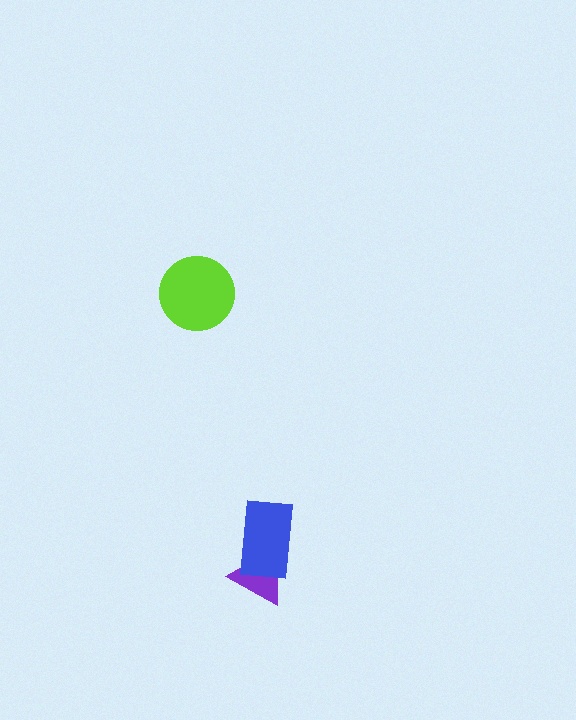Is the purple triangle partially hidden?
Yes, it is partially covered by another shape.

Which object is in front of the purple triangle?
The blue rectangle is in front of the purple triangle.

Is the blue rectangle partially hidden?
No, no other shape covers it.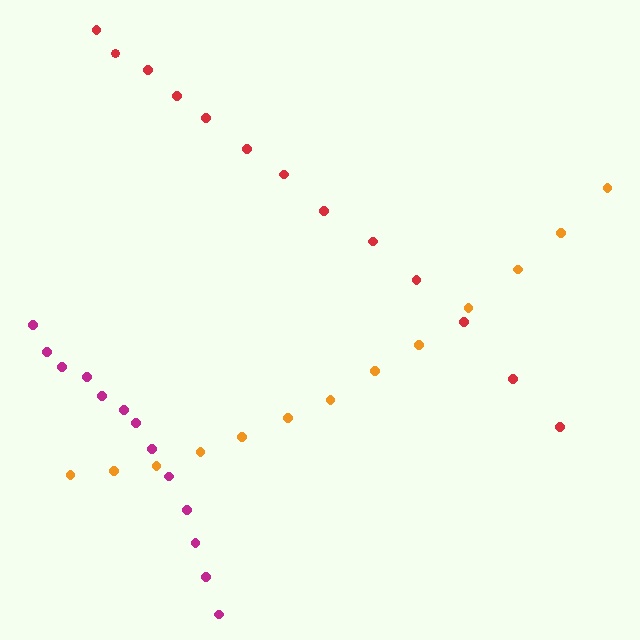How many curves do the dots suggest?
There are 3 distinct paths.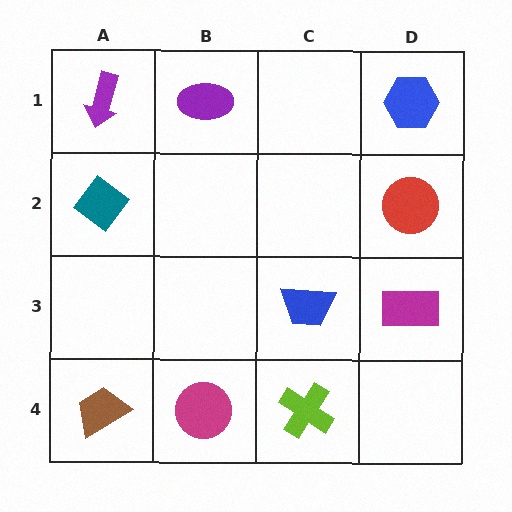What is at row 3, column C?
A blue trapezoid.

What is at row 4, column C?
A lime cross.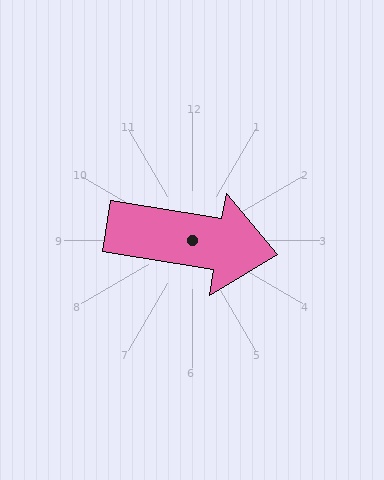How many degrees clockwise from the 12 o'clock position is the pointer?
Approximately 100 degrees.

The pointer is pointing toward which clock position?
Roughly 3 o'clock.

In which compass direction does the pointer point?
East.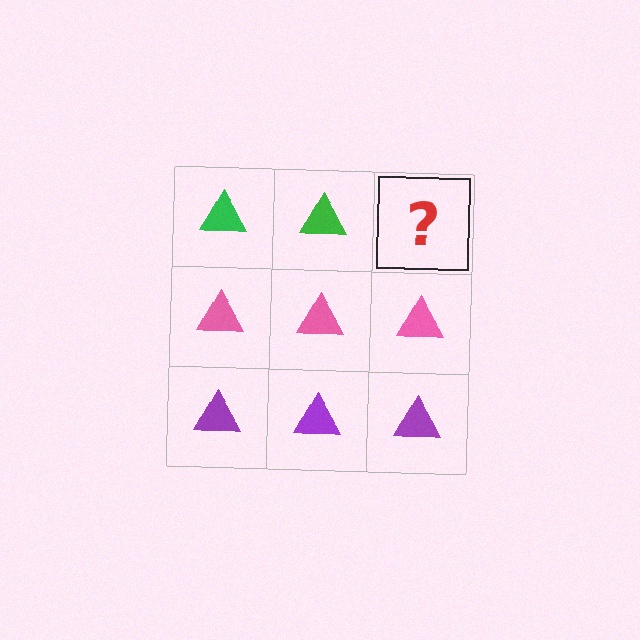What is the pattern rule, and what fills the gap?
The rule is that each row has a consistent color. The gap should be filled with a green triangle.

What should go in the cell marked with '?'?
The missing cell should contain a green triangle.